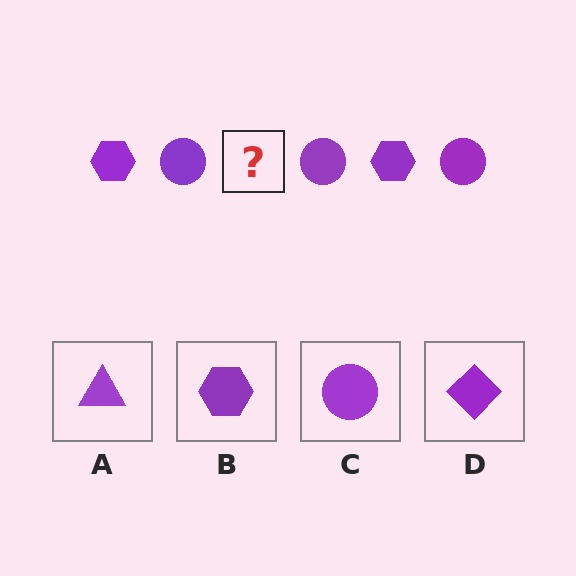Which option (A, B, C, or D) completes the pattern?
B.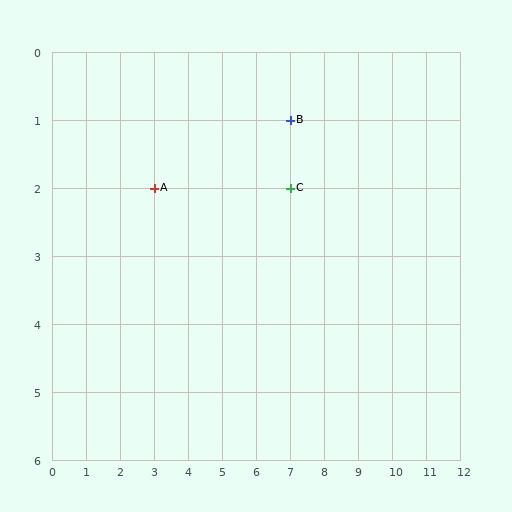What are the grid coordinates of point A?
Point A is at grid coordinates (3, 2).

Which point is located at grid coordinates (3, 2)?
Point A is at (3, 2).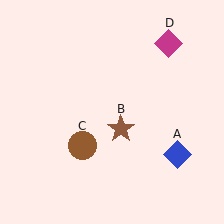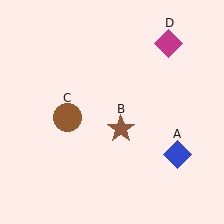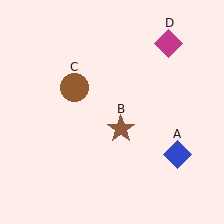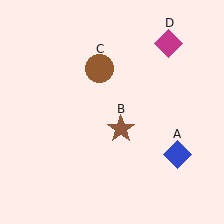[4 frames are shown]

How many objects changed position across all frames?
1 object changed position: brown circle (object C).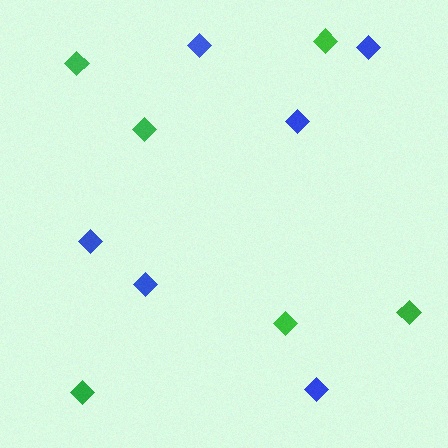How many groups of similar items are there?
There are 2 groups: one group of green diamonds (6) and one group of blue diamonds (6).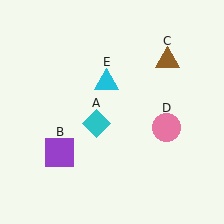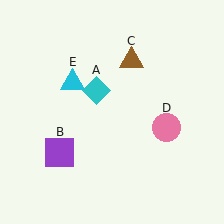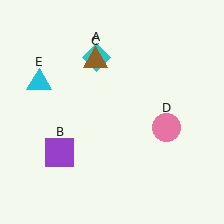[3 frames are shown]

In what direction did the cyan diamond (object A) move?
The cyan diamond (object A) moved up.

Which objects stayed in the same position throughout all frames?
Purple square (object B) and pink circle (object D) remained stationary.